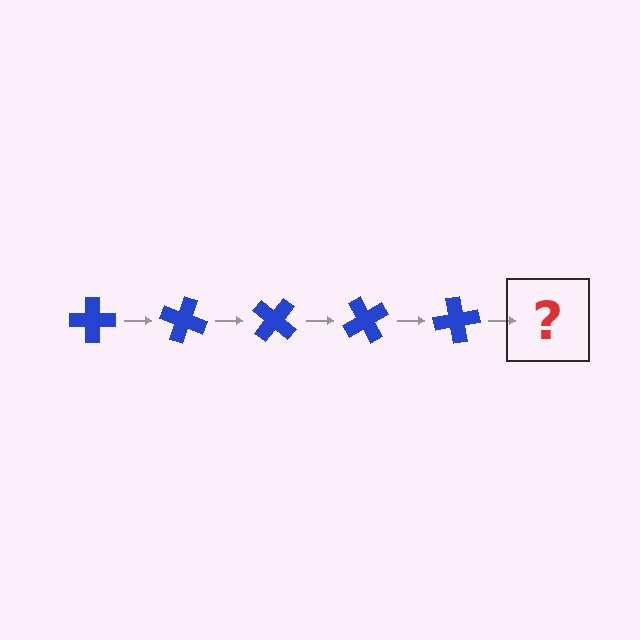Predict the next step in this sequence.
The next step is a blue cross rotated 100 degrees.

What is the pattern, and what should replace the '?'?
The pattern is that the cross rotates 20 degrees each step. The '?' should be a blue cross rotated 100 degrees.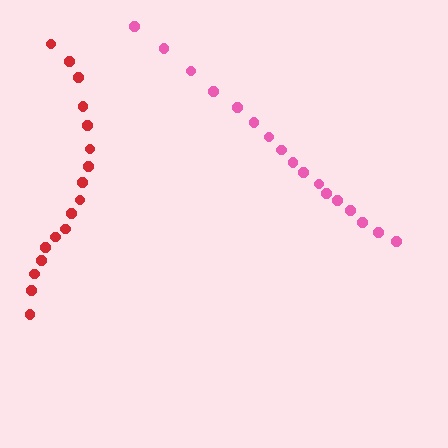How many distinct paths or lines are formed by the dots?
There are 2 distinct paths.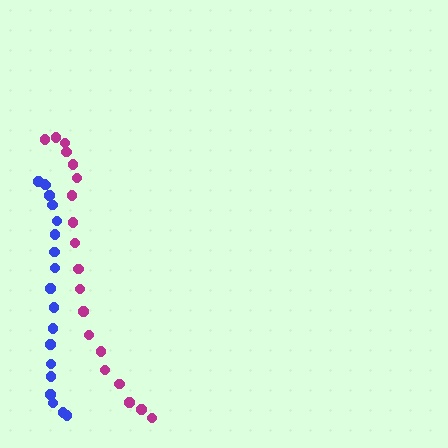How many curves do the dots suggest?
There are 2 distinct paths.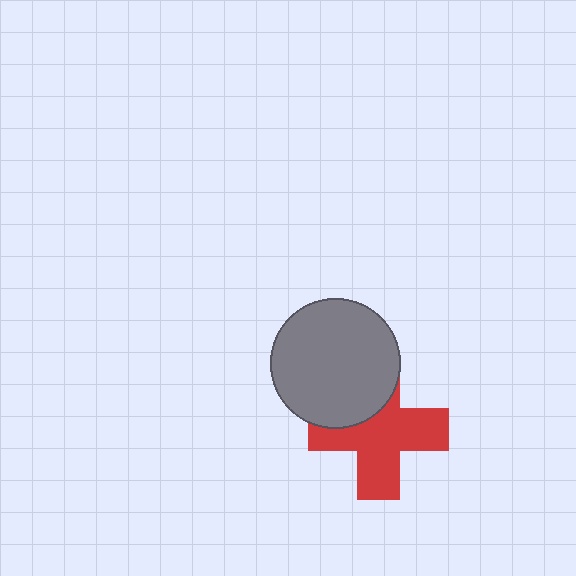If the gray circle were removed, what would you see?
You would see the complete red cross.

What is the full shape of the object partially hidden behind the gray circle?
The partially hidden object is a red cross.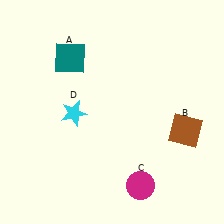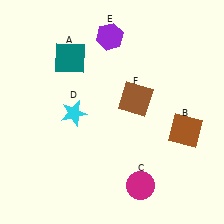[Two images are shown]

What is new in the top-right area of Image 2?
A brown square (F) was added in the top-right area of Image 2.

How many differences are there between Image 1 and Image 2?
There are 2 differences between the two images.